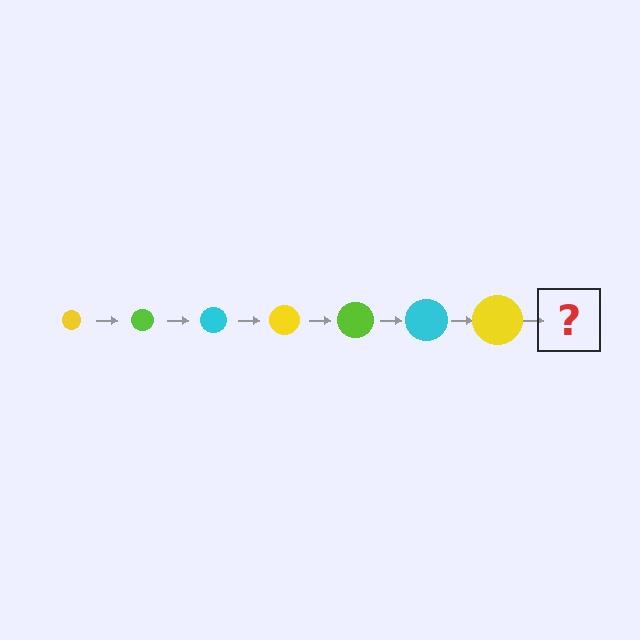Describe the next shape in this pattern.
It should be a lime circle, larger than the previous one.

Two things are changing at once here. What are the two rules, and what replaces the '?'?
The two rules are that the circle grows larger each step and the color cycles through yellow, lime, and cyan. The '?' should be a lime circle, larger than the previous one.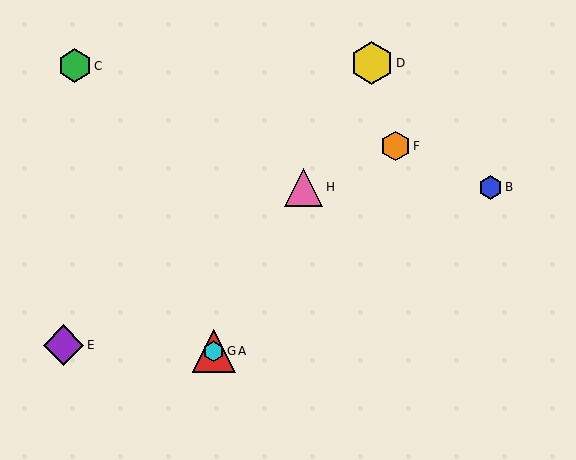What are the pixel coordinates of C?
Object C is at (75, 66).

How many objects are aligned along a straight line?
4 objects (A, D, G, H) are aligned along a straight line.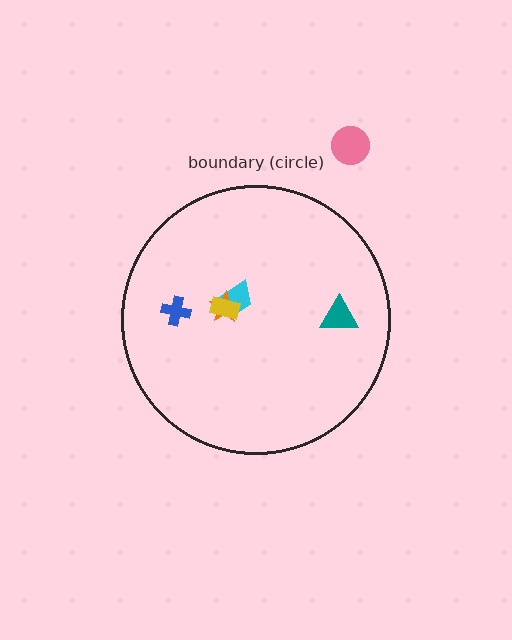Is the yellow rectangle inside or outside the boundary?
Inside.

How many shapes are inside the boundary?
5 inside, 1 outside.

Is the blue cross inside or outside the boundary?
Inside.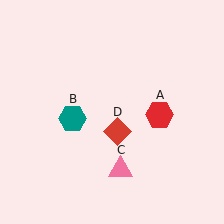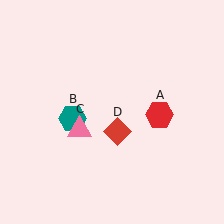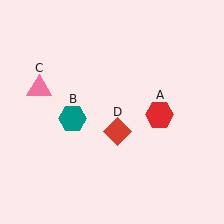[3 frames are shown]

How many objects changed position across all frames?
1 object changed position: pink triangle (object C).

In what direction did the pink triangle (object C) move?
The pink triangle (object C) moved up and to the left.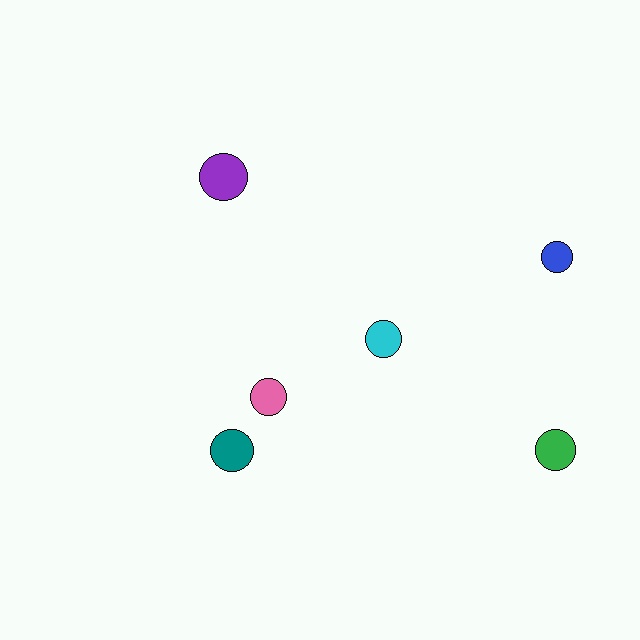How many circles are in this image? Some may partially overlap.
There are 6 circles.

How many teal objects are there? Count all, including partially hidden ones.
There is 1 teal object.